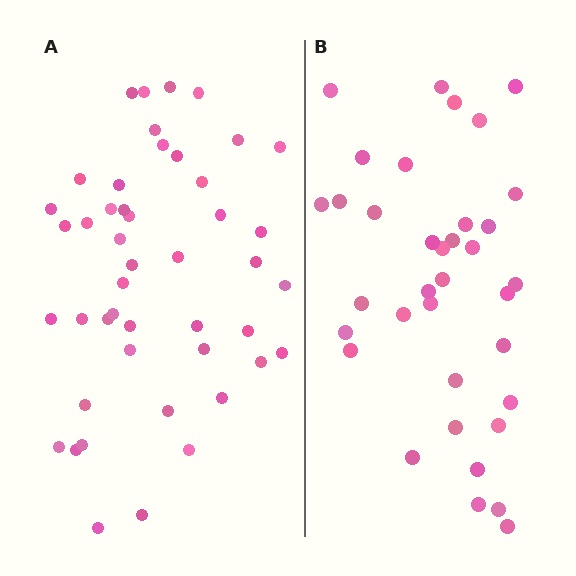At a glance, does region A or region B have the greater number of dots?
Region A (the left region) has more dots.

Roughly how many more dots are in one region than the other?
Region A has roughly 10 or so more dots than region B.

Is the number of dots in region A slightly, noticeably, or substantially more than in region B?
Region A has noticeably more, but not dramatically so. The ratio is roughly 1.3 to 1.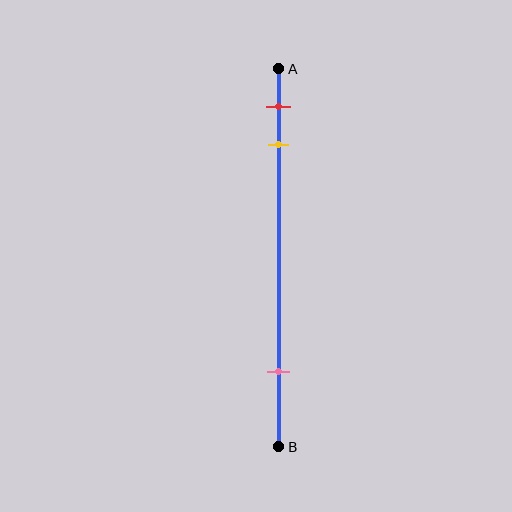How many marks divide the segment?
There are 3 marks dividing the segment.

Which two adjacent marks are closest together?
The red and yellow marks are the closest adjacent pair.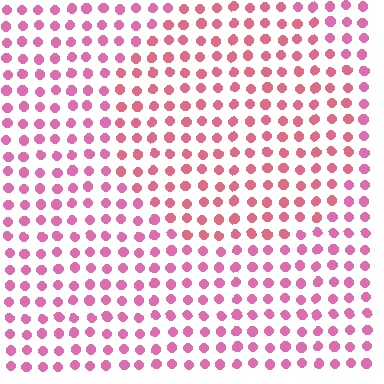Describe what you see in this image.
The image is filled with small pink elements in a uniform arrangement. A circle-shaped region is visible where the elements are tinted to a slightly different hue, forming a subtle color boundary.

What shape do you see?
I see a circle.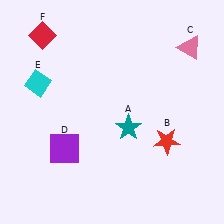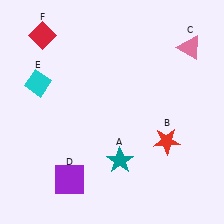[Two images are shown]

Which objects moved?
The objects that moved are: the teal star (A), the purple square (D).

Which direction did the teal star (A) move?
The teal star (A) moved down.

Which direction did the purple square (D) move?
The purple square (D) moved down.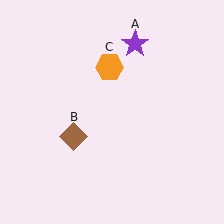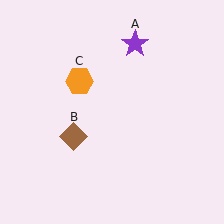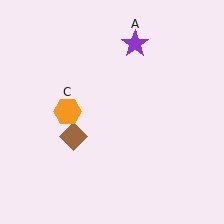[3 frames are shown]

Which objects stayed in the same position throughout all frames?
Purple star (object A) and brown diamond (object B) remained stationary.